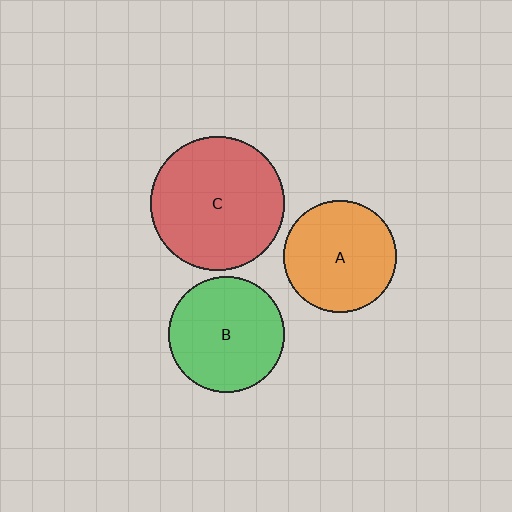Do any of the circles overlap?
No, none of the circles overlap.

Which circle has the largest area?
Circle C (red).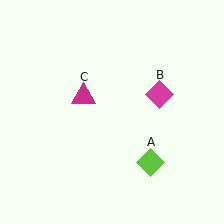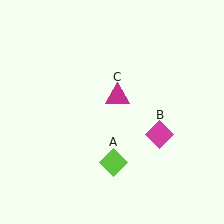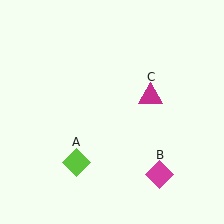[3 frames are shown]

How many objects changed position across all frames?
3 objects changed position: lime diamond (object A), magenta diamond (object B), magenta triangle (object C).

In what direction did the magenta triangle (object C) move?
The magenta triangle (object C) moved right.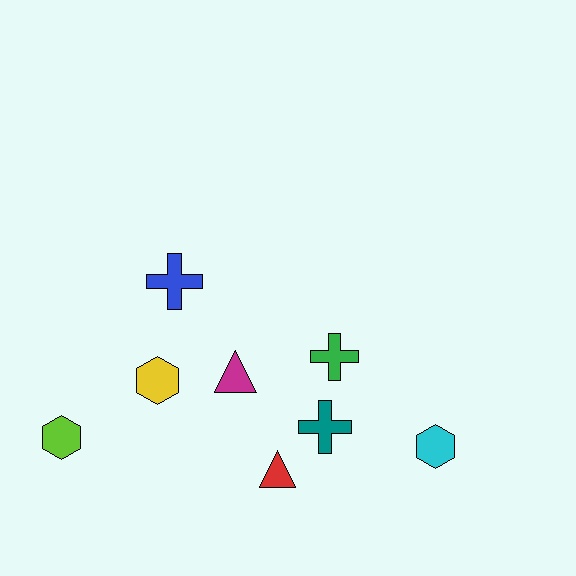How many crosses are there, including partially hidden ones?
There are 3 crosses.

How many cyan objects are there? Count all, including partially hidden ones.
There is 1 cyan object.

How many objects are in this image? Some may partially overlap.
There are 8 objects.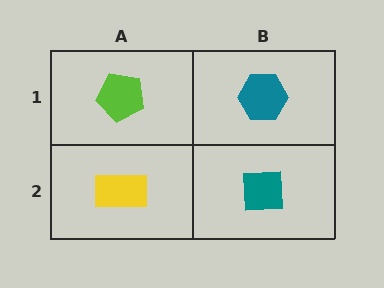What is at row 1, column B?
A teal hexagon.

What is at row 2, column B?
A teal square.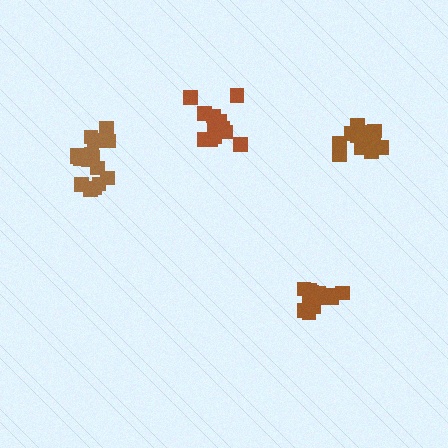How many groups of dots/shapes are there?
There are 4 groups.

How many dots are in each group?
Group 1: 15 dots, Group 2: 16 dots, Group 3: 16 dots, Group 4: 14 dots (61 total).